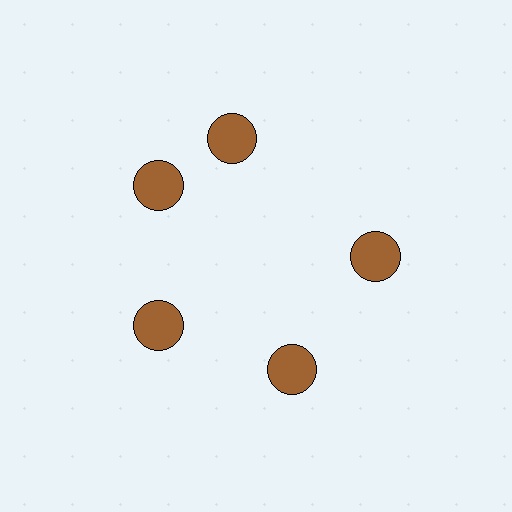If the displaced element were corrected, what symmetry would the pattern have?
It would have 5-fold rotational symmetry — the pattern would map onto itself every 72 degrees.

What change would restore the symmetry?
The symmetry would be restored by rotating it back into even spacing with its neighbors so that all 5 circles sit at equal angles and equal distance from the center.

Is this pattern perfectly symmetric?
No. The 5 brown circles are arranged in a ring, but one element near the 1 o'clock position is rotated out of alignment along the ring, breaking the 5-fold rotational symmetry.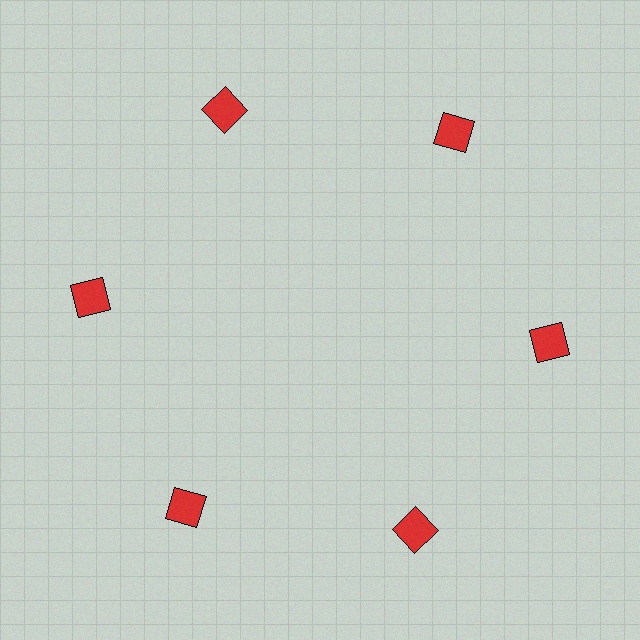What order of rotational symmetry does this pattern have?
This pattern has 6-fold rotational symmetry.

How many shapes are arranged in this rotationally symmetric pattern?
There are 6 shapes, arranged in 6 groups of 1.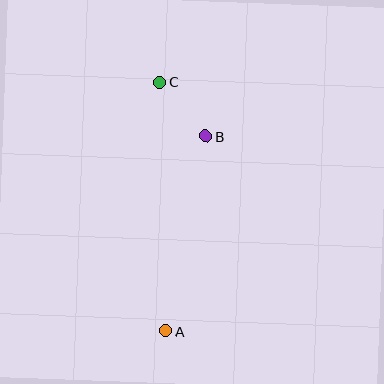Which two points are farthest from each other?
Points A and C are farthest from each other.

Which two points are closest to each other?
Points B and C are closest to each other.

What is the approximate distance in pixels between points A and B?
The distance between A and B is approximately 199 pixels.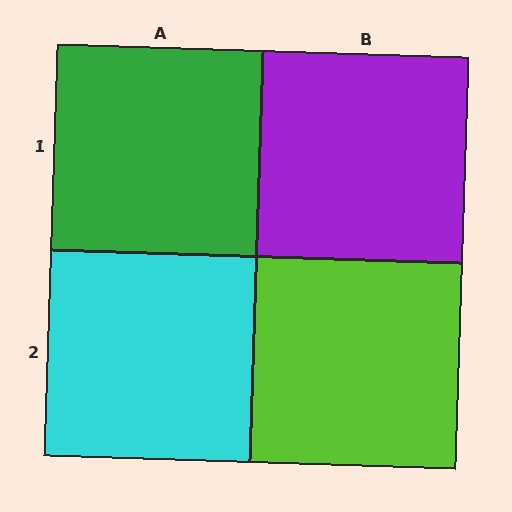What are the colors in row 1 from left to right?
Green, purple.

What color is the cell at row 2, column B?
Lime.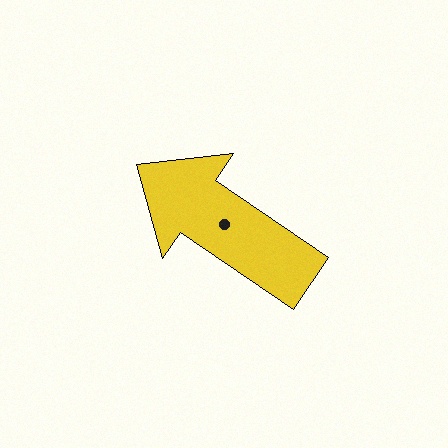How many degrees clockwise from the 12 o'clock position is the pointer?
Approximately 304 degrees.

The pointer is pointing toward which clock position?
Roughly 10 o'clock.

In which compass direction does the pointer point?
Northwest.